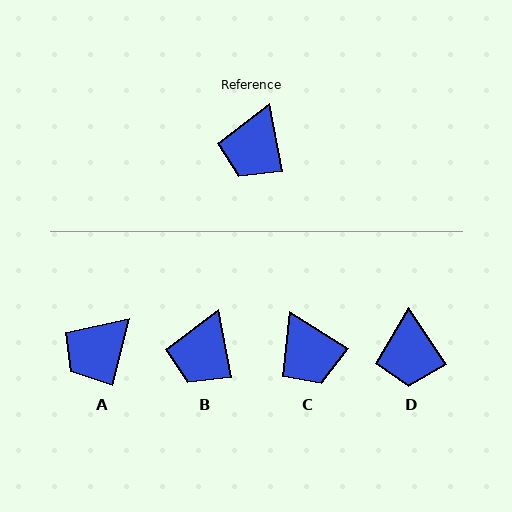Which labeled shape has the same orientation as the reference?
B.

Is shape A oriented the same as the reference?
No, it is off by about 25 degrees.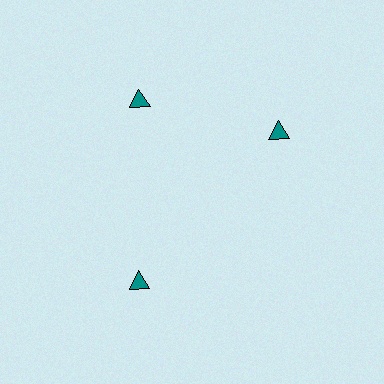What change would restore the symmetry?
The symmetry would be restored by rotating it back into even spacing with its neighbors so that all 3 triangles sit at equal angles and equal distance from the center.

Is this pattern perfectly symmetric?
No. The 3 teal triangles are arranged in a ring, but one element near the 3 o'clock position is rotated out of alignment along the ring, breaking the 3-fold rotational symmetry.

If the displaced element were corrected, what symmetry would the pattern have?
It would have 3-fold rotational symmetry — the pattern would map onto itself every 120 degrees.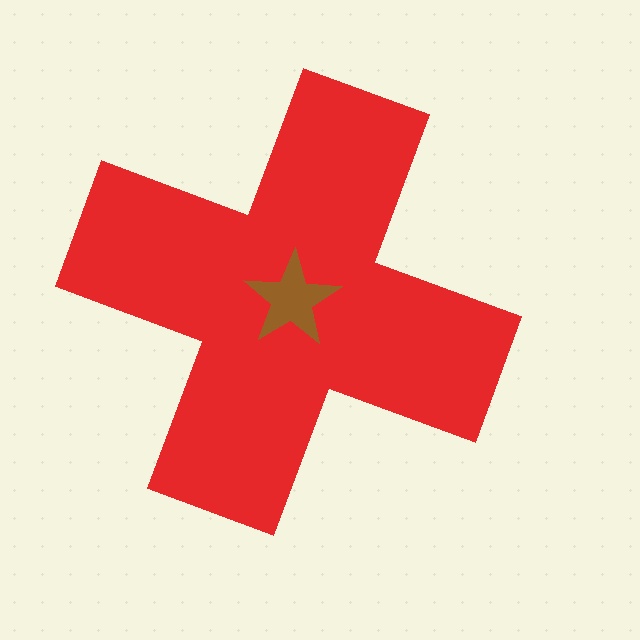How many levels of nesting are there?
2.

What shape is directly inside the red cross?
The brown star.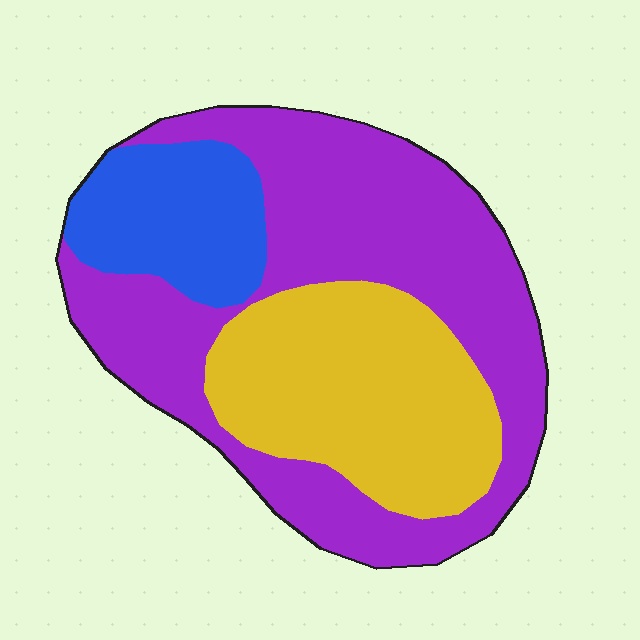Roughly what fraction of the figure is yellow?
Yellow takes up between a quarter and a half of the figure.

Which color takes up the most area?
Purple, at roughly 55%.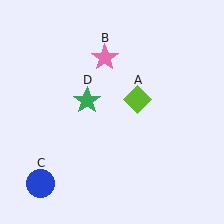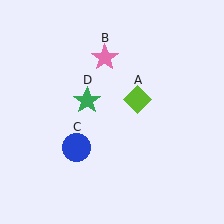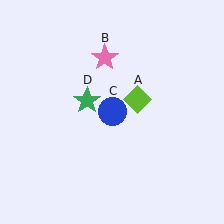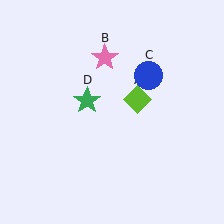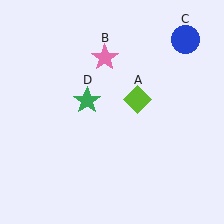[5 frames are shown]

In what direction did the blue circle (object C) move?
The blue circle (object C) moved up and to the right.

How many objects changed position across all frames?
1 object changed position: blue circle (object C).